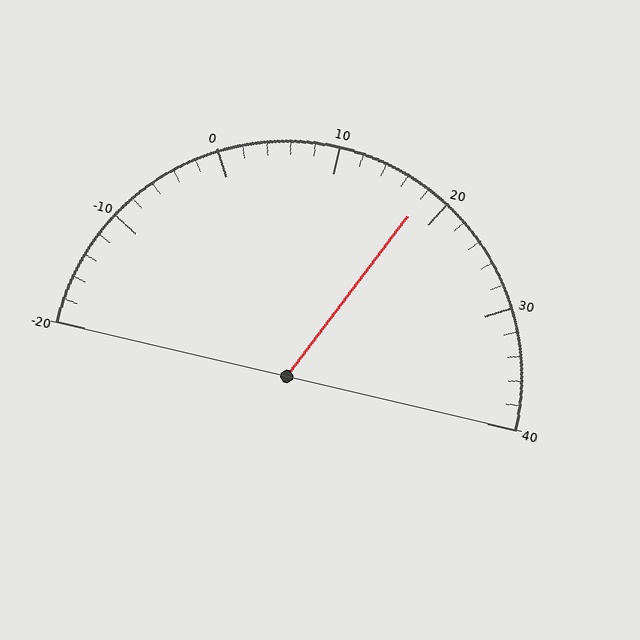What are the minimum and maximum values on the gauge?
The gauge ranges from -20 to 40.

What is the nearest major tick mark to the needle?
The nearest major tick mark is 20.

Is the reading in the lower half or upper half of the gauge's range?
The reading is in the upper half of the range (-20 to 40).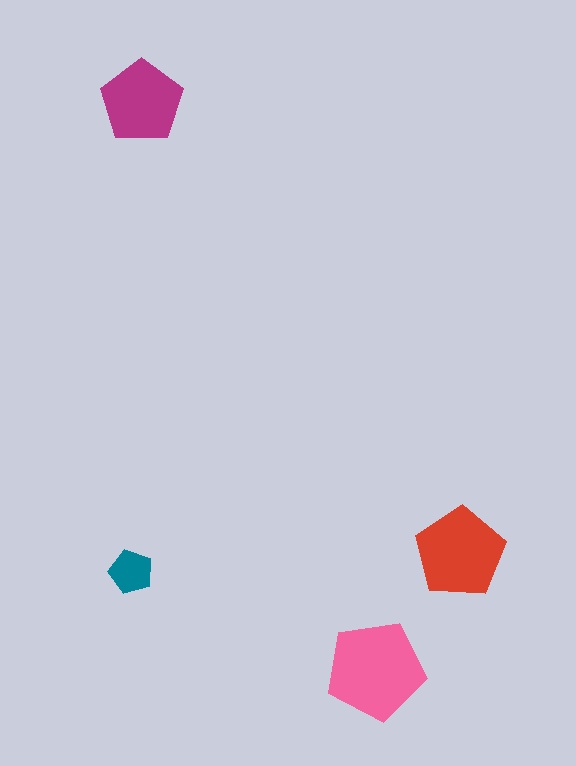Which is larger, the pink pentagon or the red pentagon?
The pink one.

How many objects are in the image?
There are 4 objects in the image.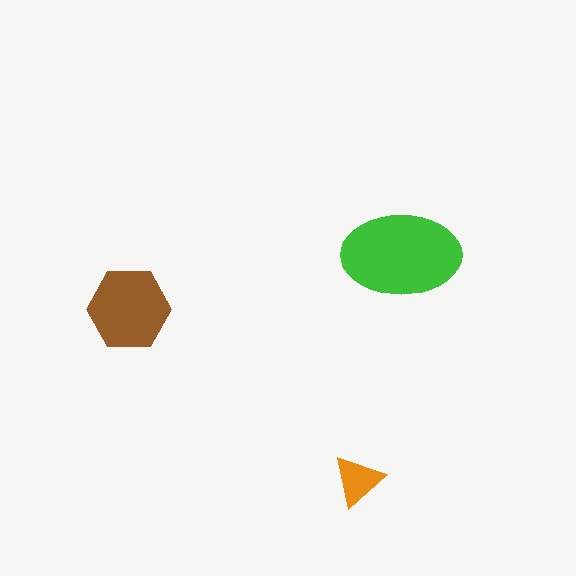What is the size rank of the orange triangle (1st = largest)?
3rd.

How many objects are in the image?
There are 3 objects in the image.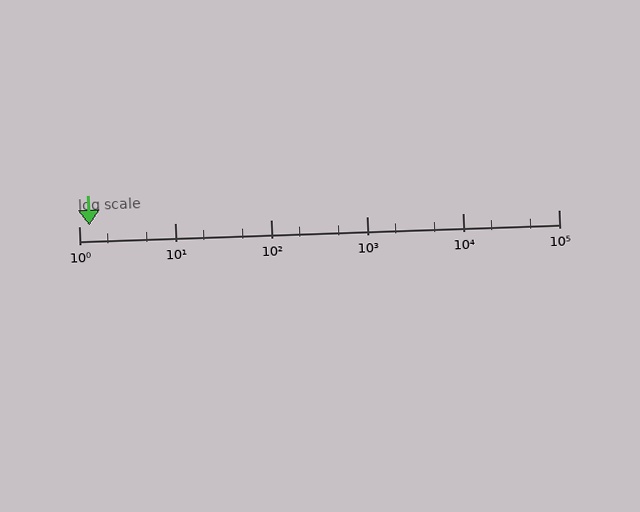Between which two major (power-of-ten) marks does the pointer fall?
The pointer is between 1 and 10.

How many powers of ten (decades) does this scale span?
The scale spans 5 decades, from 1 to 100000.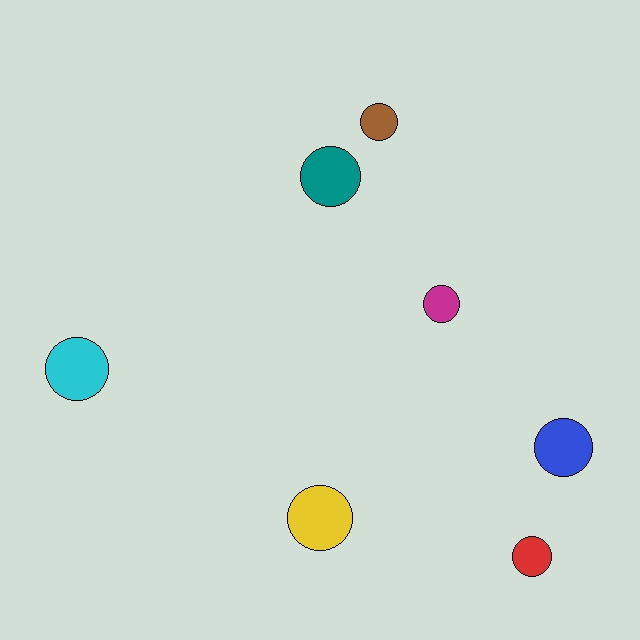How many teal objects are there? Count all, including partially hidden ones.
There is 1 teal object.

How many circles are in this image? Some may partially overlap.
There are 7 circles.